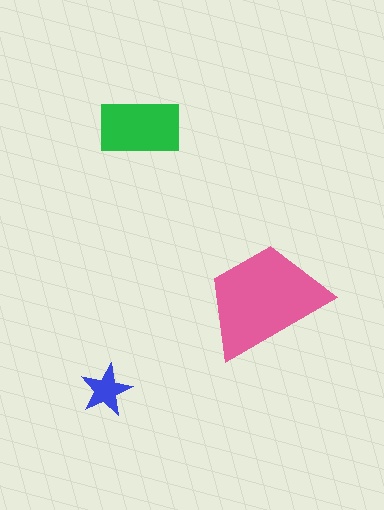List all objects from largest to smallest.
The pink trapezoid, the green rectangle, the blue star.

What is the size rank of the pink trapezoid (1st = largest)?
1st.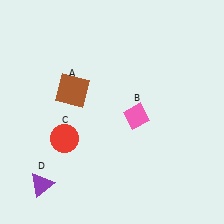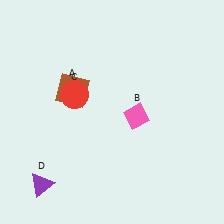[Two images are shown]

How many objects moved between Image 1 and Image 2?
1 object moved between the two images.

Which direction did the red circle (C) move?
The red circle (C) moved up.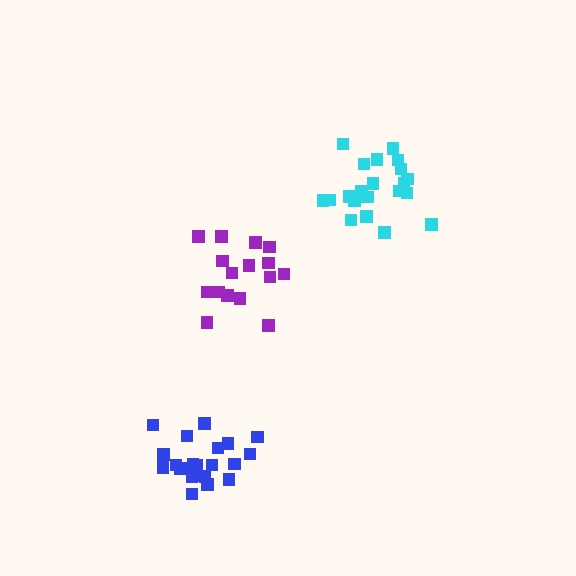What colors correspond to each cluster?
The clusters are colored: purple, blue, cyan.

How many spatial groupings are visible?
There are 3 spatial groupings.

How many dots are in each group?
Group 1: 16 dots, Group 2: 21 dots, Group 3: 21 dots (58 total).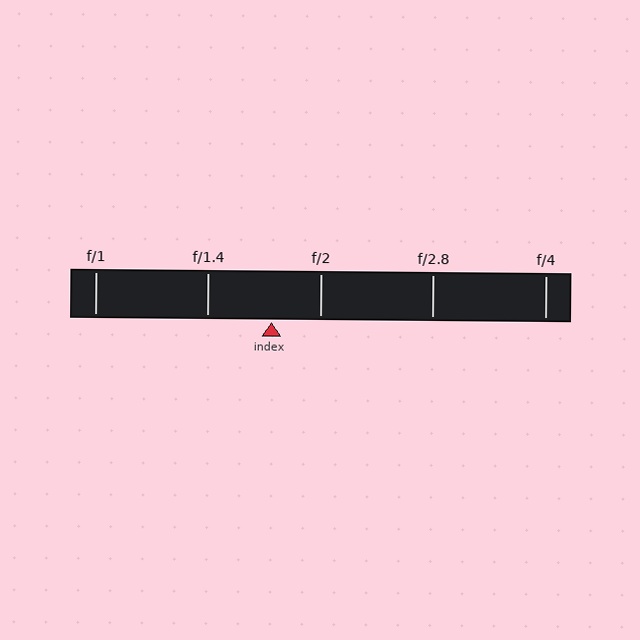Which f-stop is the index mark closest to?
The index mark is closest to f/2.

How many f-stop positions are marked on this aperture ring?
There are 5 f-stop positions marked.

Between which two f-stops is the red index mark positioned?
The index mark is between f/1.4 and f/2.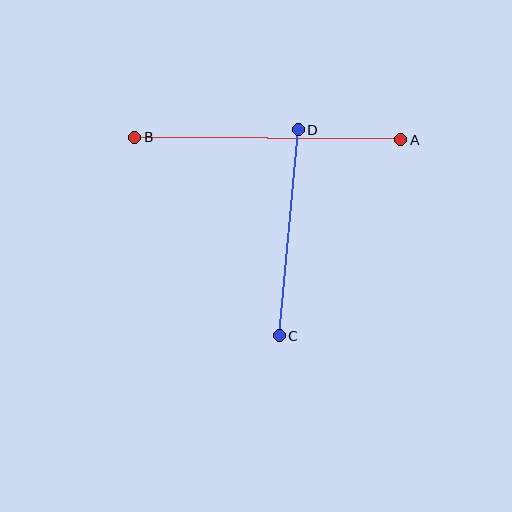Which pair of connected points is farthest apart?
Points A and B are farthest apart.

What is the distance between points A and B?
The distance is approximately 266 pixels.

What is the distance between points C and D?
The distance is approximately 207 pixels.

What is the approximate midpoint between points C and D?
The midpoint is at approximately (289, 233) pixels.